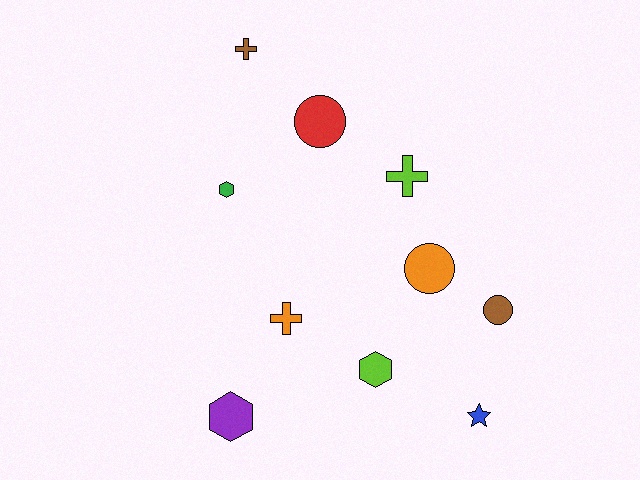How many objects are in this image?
There are 10 objects.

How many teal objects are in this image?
There are no teal objects.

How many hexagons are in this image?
There are 3 hexagons.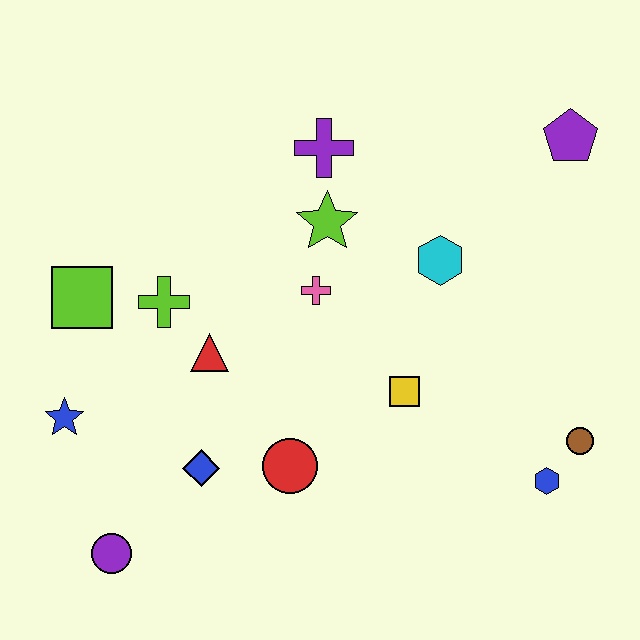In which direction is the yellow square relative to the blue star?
The yellow square is to the right of the blue star.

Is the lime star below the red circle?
No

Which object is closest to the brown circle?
The blue hexagon is closest to the brown circle.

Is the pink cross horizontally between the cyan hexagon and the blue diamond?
Yes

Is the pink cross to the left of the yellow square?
Yes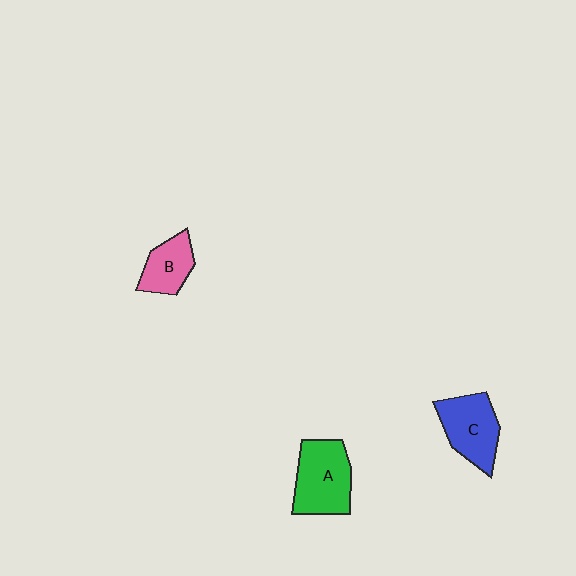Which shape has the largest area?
Shape A (green).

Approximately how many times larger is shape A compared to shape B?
Approximately 1.6 times.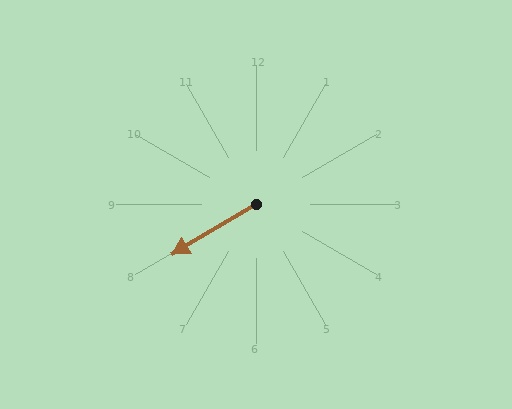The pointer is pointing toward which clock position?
Roughly 8 o'clock.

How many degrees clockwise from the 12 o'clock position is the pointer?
Approximately 239 degrees.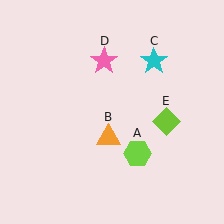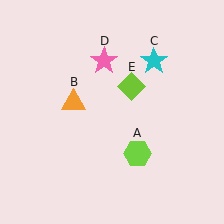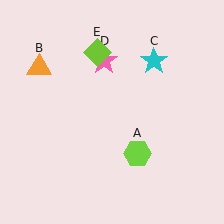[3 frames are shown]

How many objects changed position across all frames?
2 objects changed position: orange triangle (object B), lime diamond (object E).